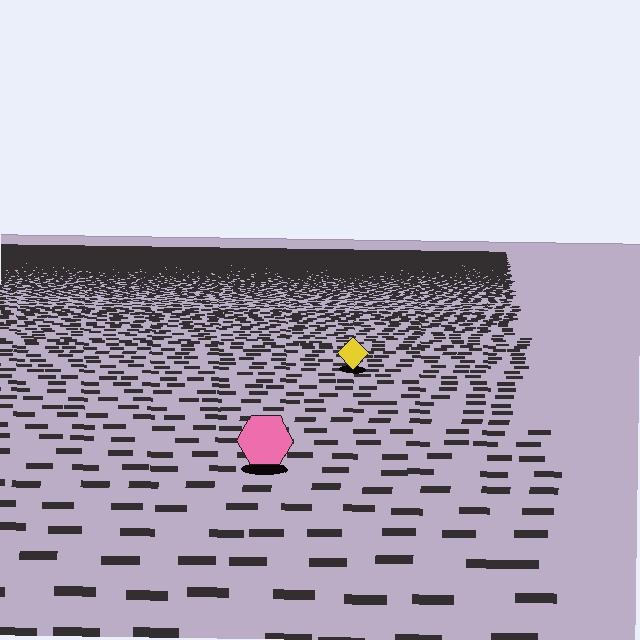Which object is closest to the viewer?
The pink hexagon is closest. The texture marks near it are larger and more spread out.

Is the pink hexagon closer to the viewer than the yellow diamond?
Yes. The pink hexagon is closer — you can tell from the texture gradient: the ground texture is coarser near it.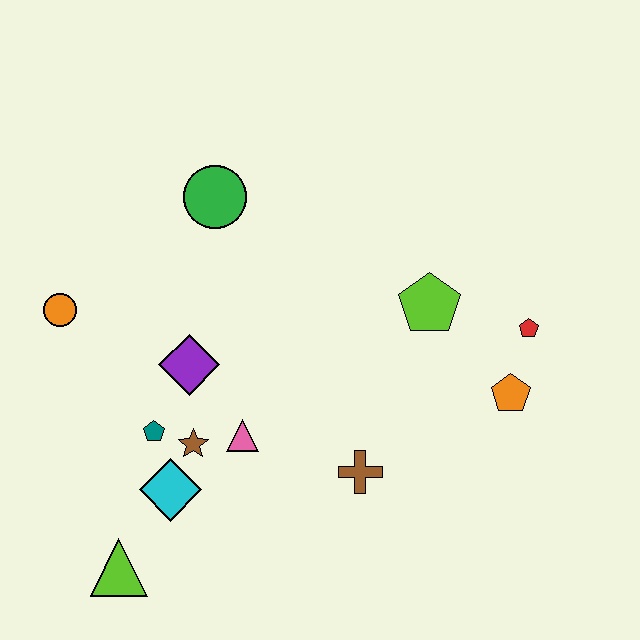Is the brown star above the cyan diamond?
Yes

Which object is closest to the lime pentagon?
The red pentagon is closest to the lime pentagon.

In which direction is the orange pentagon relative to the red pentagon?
The orange pentagon is below the red pentagon.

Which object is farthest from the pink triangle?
The red pentagon is farthest from the pink triangle.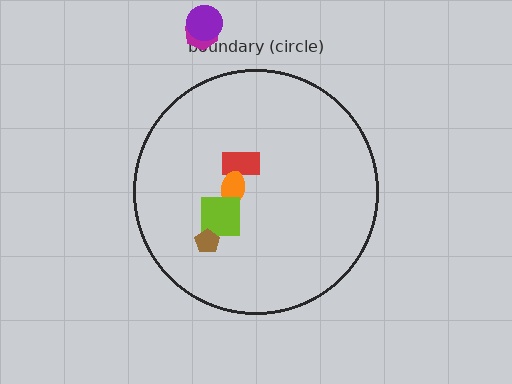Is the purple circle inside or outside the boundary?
Outside.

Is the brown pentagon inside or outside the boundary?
Inside.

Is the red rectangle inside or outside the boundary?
Inside.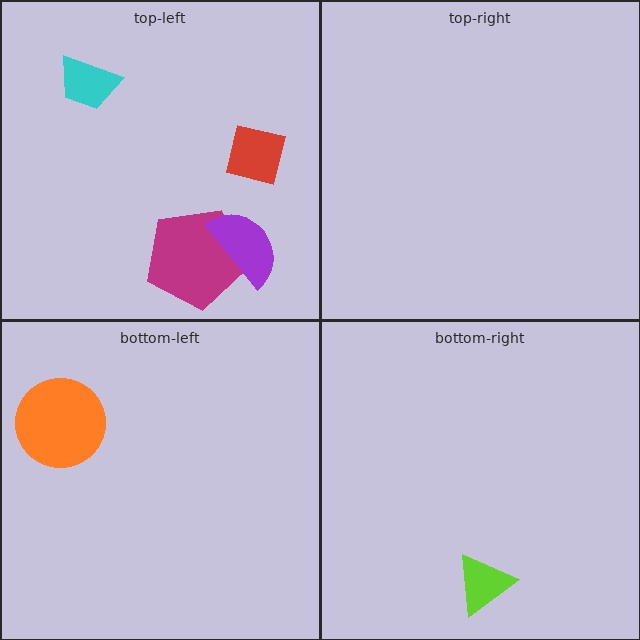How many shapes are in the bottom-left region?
1.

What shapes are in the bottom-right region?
The lime triangle.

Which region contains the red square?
The top-left region.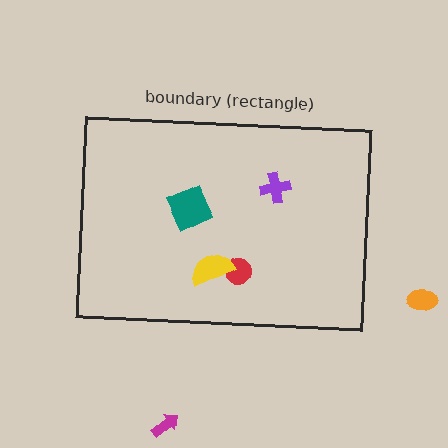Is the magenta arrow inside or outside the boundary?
Outside.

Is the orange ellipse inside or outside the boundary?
Outside.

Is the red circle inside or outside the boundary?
Inside.